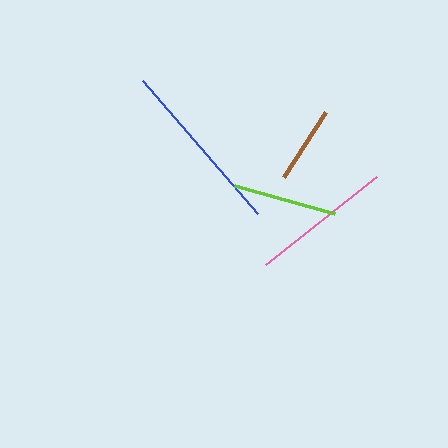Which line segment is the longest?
The blue line is the longest at approximately 175 pixels.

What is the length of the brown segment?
The brown segment is approximately 77 pixels long.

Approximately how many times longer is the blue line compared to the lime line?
The blue line is approximately 1.7 times the length of the lime line.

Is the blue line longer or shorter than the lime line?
The blue line is longer than the lime line.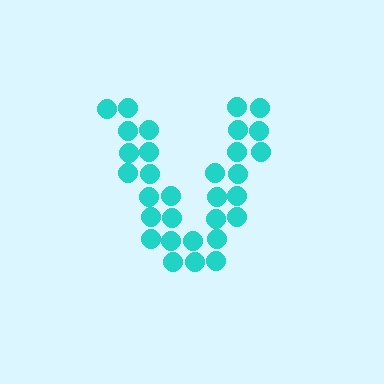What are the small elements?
The small elements are circles.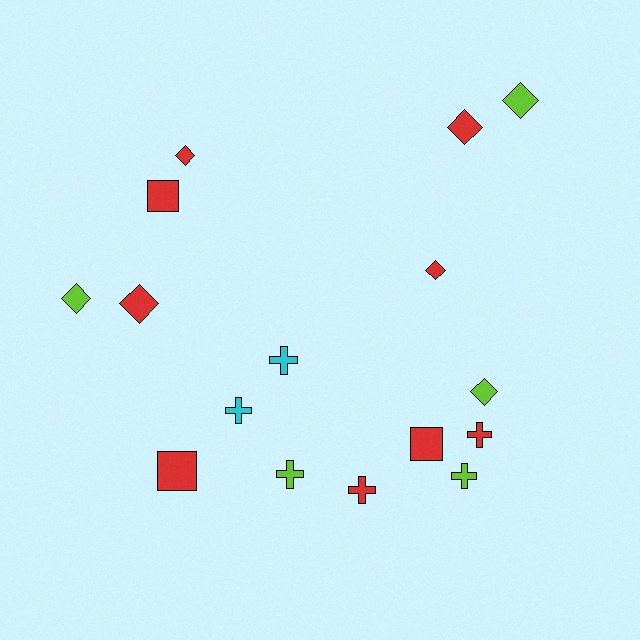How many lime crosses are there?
There are 2 lime crosses.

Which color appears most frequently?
Red, with 9 objects.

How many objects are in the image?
There are 16 objects.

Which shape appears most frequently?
Diamond, with 7 objects.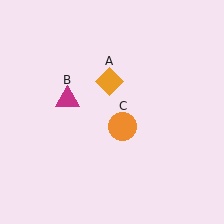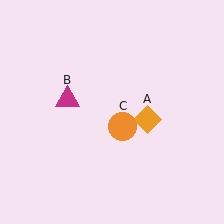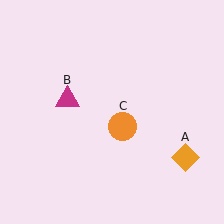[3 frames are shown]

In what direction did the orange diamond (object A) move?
The orange diamond (object A) moved down and to the right.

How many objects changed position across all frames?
1 object changed position: orange diamond (object A).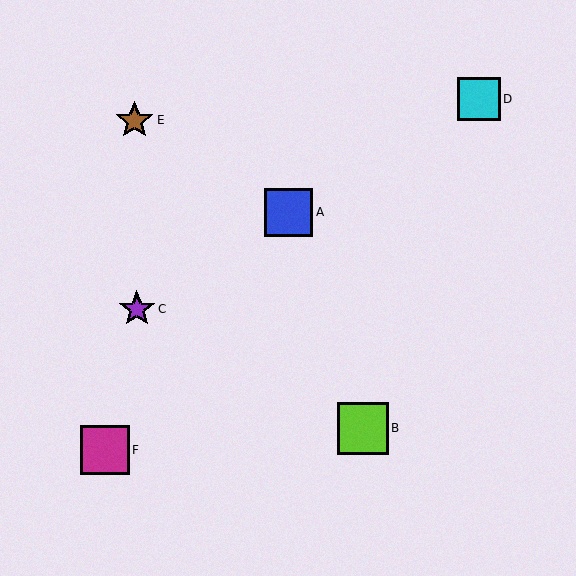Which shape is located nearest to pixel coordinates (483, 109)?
The cyan square (labeled D) at (479, 99) is nearest to that location.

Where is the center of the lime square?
The center of the lime square is at (363, 429).